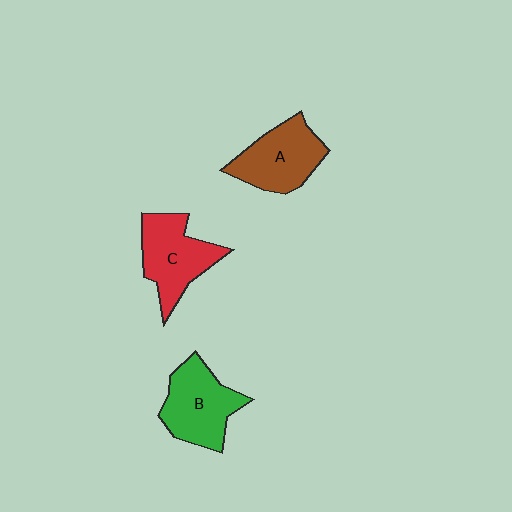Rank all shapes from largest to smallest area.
From largest to smallest: B (green), C (red), A (brown).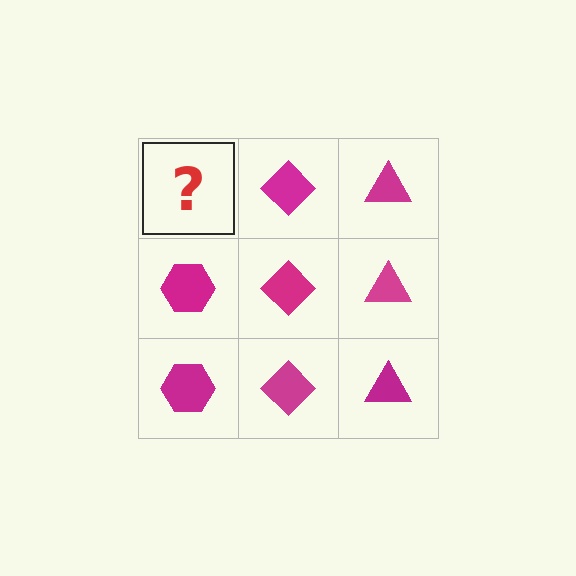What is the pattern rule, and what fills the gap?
The rule is that each column has a consistent shape. The gap should be filled with a magenta hexagon.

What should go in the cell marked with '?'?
The missing cell should contain a magenta hexagon.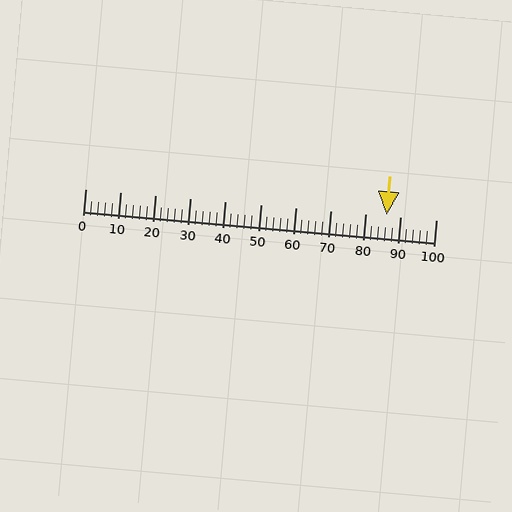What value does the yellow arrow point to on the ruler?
The yellow arrow points to approximately 86.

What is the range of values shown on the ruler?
The ruler shows values from 0 to 100.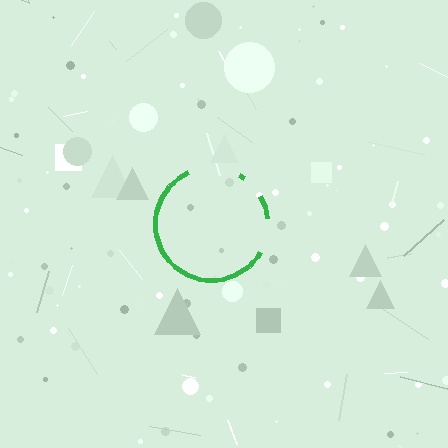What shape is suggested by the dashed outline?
The dashed outline suggests a circle.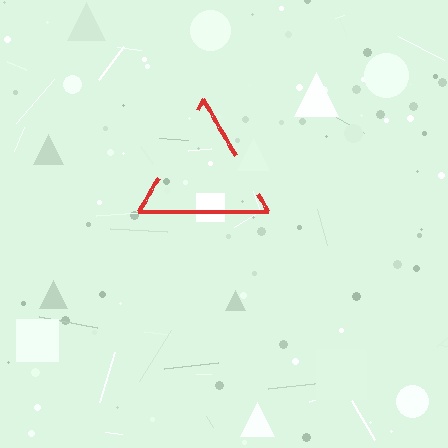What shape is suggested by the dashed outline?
The dashed outline suggests a triangle.